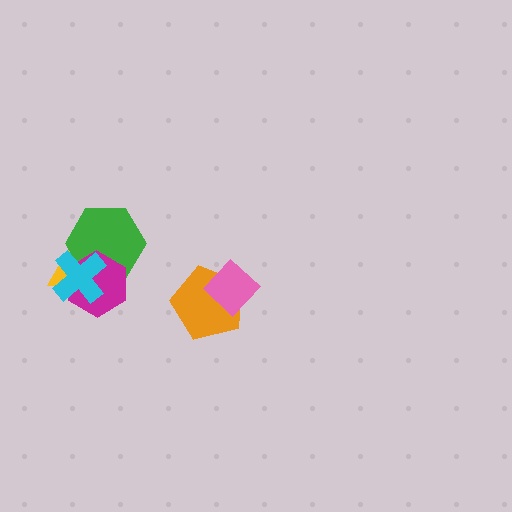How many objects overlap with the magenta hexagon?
3 objects overlap with the magenta hexagon.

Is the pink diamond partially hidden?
No, no other shape covers it.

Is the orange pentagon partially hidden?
Yes, it is partially covered by another shape.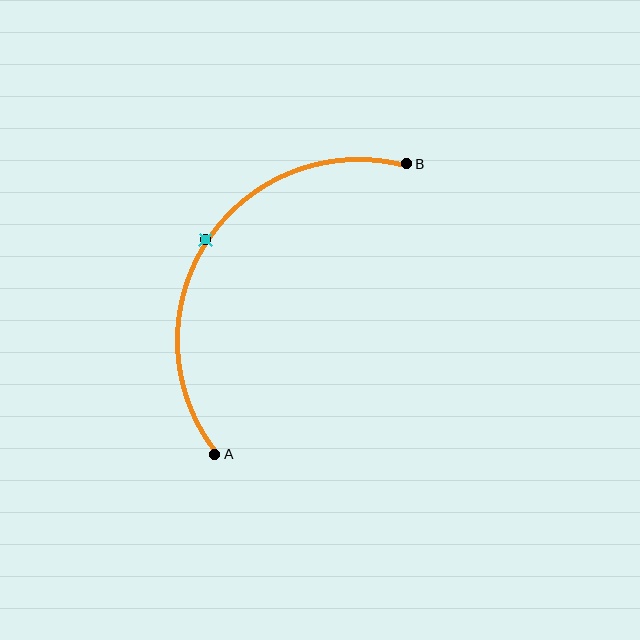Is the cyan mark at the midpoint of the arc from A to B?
Yes. The cyan mark lies on the arc at equal arc-length from both A and B — it is the arc midpoint.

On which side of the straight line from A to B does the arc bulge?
The arc bulges to the left of the straight line connecting A and B.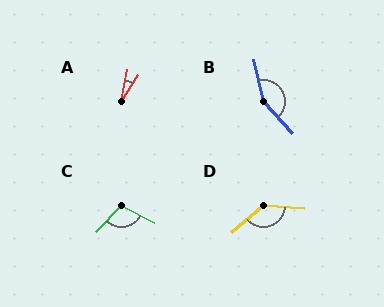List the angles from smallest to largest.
A (22°), C (105°), D (134°), B (150°).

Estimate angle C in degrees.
Approximately 105 degrees.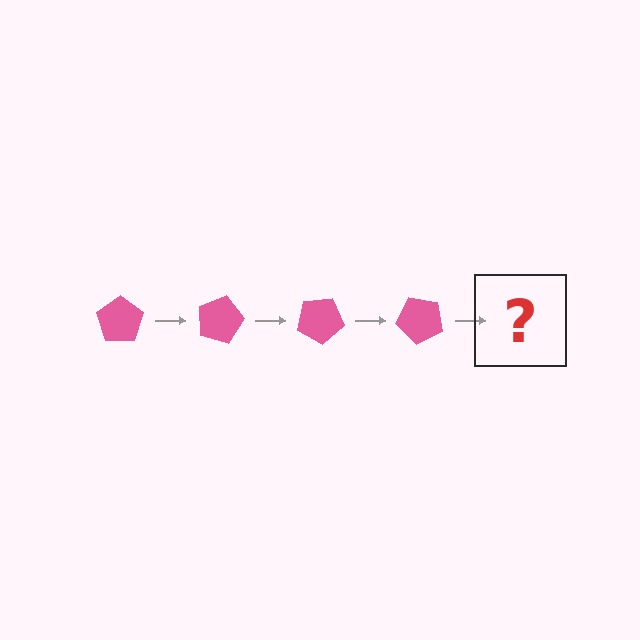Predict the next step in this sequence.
The next step is a pink pentagon rotated 60 degrees.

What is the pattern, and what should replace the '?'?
The pattern is that the pentagon rotates 15 degrees each step. The '?' should be a pink pentagon rotated 60 degrees.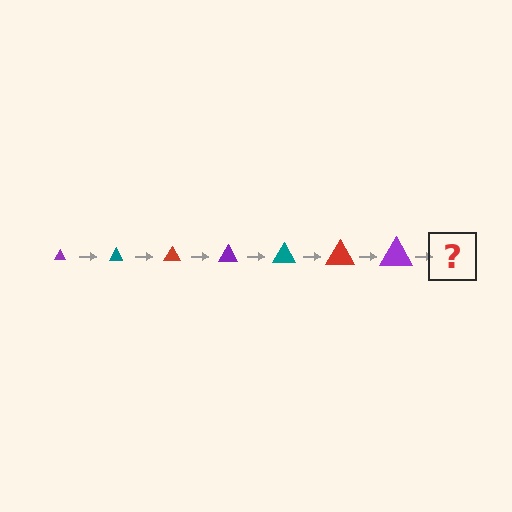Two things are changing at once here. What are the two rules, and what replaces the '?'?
The two rules are that the triangle grows larger each step and the color cycles through purple, teal, and red. The '?' should be a teal triangle, larger than the previous one.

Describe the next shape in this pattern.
It should be a teal triangle, larger than the previous one.